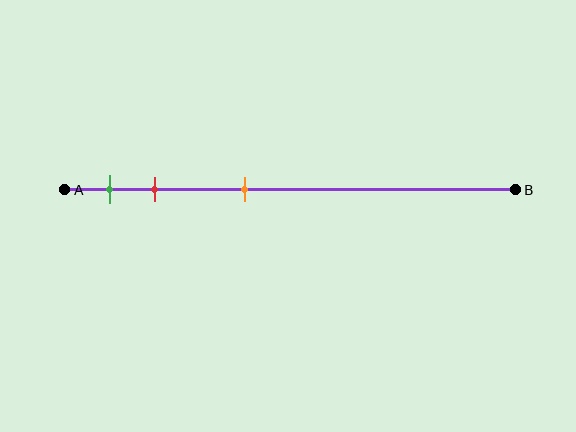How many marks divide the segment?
There are 3 marks dividing the segment.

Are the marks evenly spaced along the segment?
No, the marks are not evenly spaced.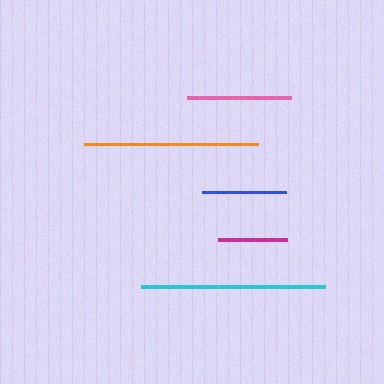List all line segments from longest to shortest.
From longest to shortest: cyan, orange, pink, blue, magenta.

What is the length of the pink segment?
The pink segment is approximately 104 pixels long.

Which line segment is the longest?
The cyan line is the longest at approximately 184 pixels.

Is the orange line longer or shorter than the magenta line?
The orange line is longer than the magenta line.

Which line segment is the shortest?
The magenta line is the shortest at approximately 68 pixels.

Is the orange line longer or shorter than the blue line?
The orange line is longer than the blue line.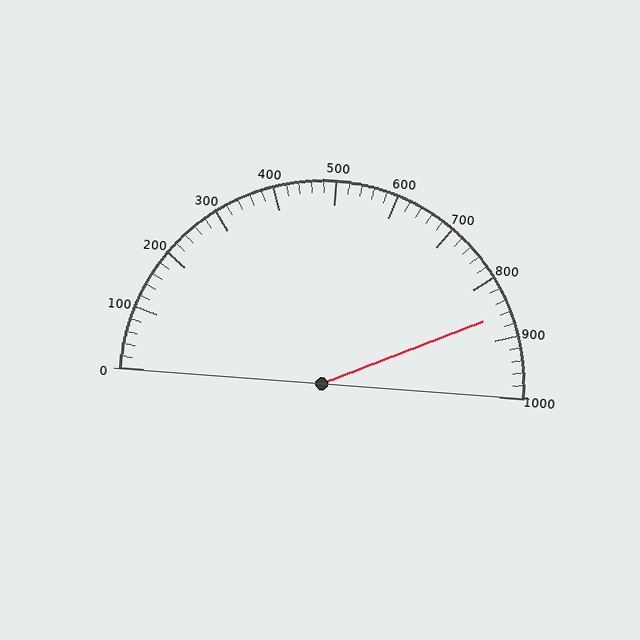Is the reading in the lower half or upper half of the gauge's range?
The reading is in the upper half of the range (0 to 1000).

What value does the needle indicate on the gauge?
The needle indicates approximately 860.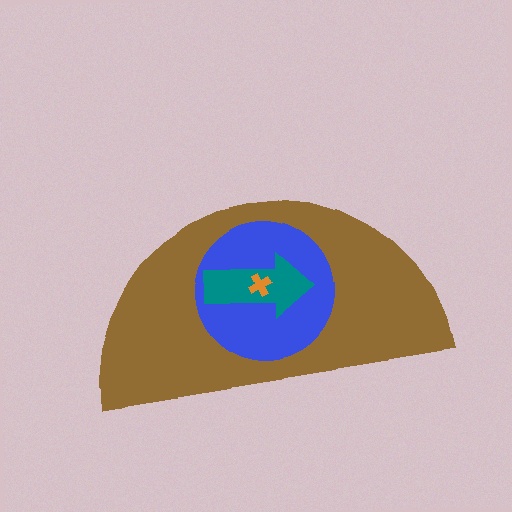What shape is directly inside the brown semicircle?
The blue circle.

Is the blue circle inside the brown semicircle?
Yes.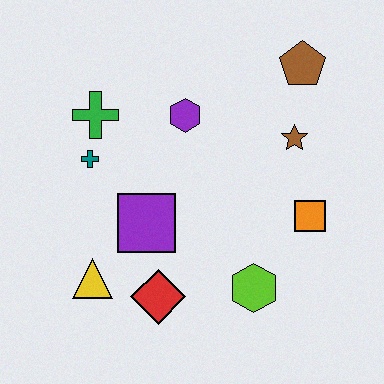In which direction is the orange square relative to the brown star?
The orange square is below the brown star.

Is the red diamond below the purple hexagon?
Yes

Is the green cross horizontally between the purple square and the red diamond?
No